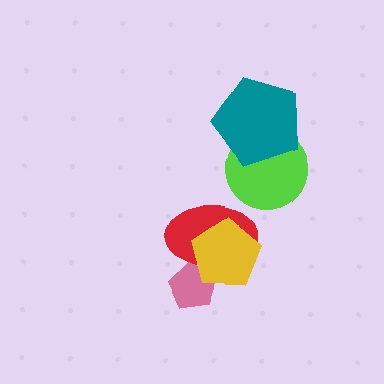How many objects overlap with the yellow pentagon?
2 objects overlap with the yellow pentagon.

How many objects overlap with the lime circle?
1 object overlaps with the lime circle.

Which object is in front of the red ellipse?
The yellow pentagon is in front of the red ellipse.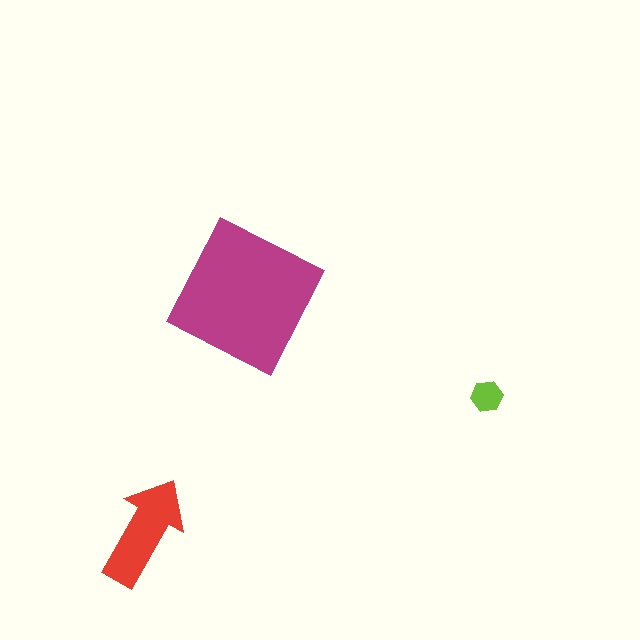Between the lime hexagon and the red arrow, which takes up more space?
The red arrow.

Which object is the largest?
The magenta square.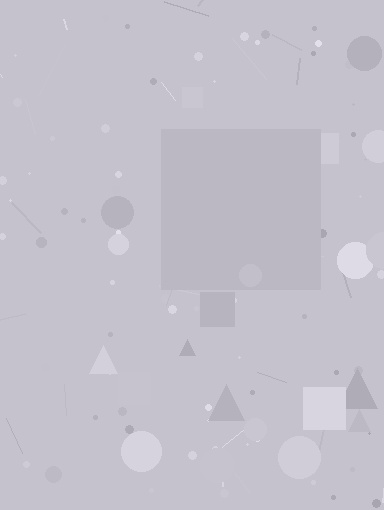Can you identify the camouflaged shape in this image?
The camouflaged shape is a square.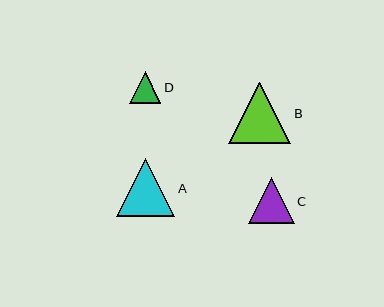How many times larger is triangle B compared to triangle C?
Triangle B is approximately 1.4 times the size of triangle C.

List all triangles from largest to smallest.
From largest to smallest: B, A, C, D.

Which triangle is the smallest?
Triangle D is the smallest with a size of approximately 32 pixels.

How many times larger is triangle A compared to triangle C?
Triangle A is approximately 1.3 times the size of triangle C.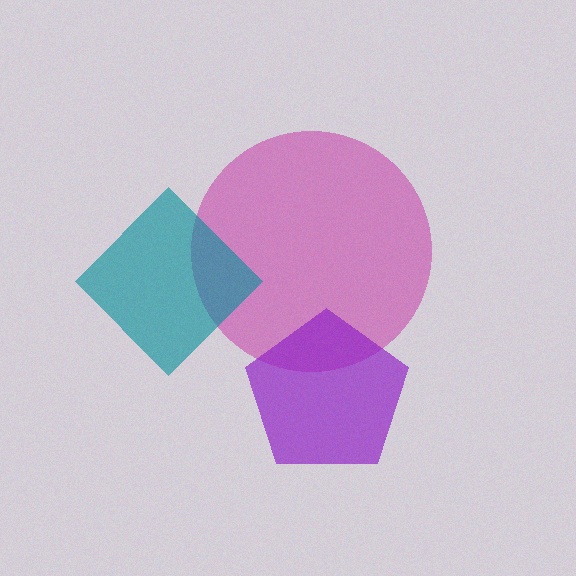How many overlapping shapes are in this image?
There are 3 overlapping shapes in the image.